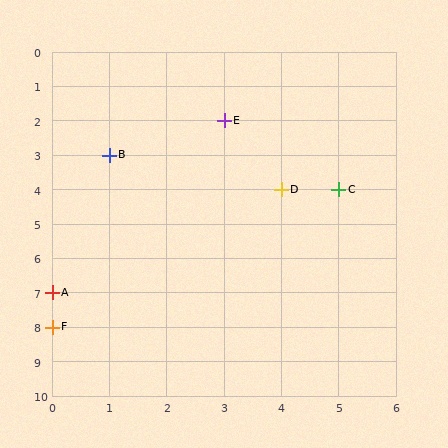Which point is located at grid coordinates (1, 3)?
Point B is at (1, 3).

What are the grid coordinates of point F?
Point F is at grid coordinates (0, 8).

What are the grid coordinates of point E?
Point E is at grid coordinates (3, 2).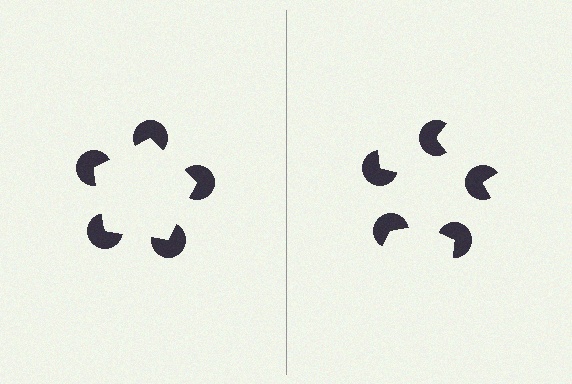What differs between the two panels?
The pac-man discs are positioned identically on both sides; only the wedge orientations differ. On the left they align to a pentagon; on the right they are misaligned.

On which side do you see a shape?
An illusory pentagon appears on the left side. On the right side the wedge cuts are rotated, so no coherent shape forms.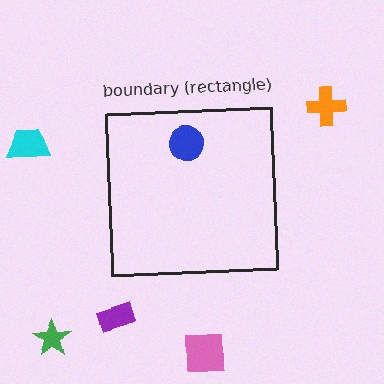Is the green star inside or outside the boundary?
Outside.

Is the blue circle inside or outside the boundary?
Inside.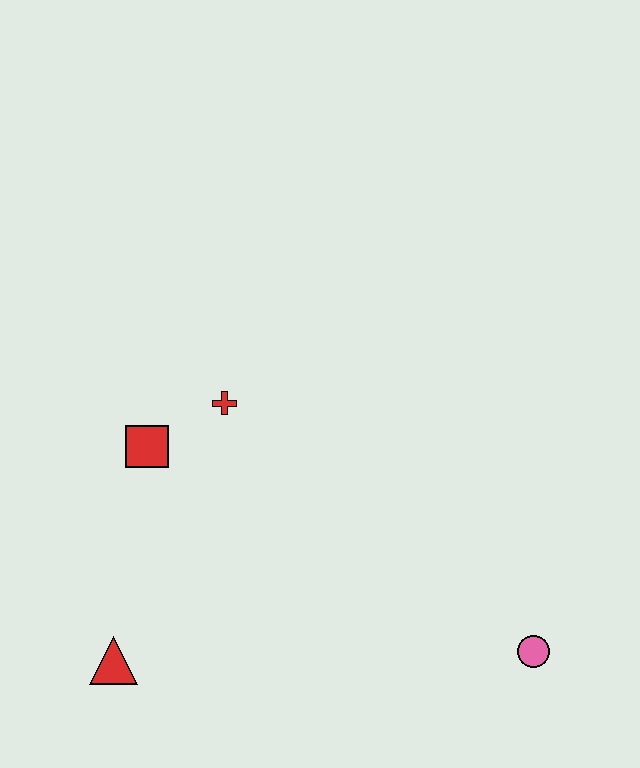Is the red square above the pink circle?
Yes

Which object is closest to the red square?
The red cross is closest to the red square.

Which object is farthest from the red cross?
The pink circle is farthest from the red cross.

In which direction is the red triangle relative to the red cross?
The red triangle is below the red cross.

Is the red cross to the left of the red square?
No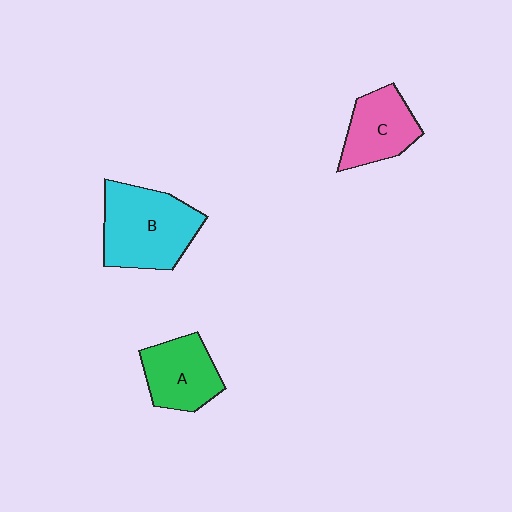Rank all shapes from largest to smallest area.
From largest to smallest: B (cyan), A (green), C (pink).